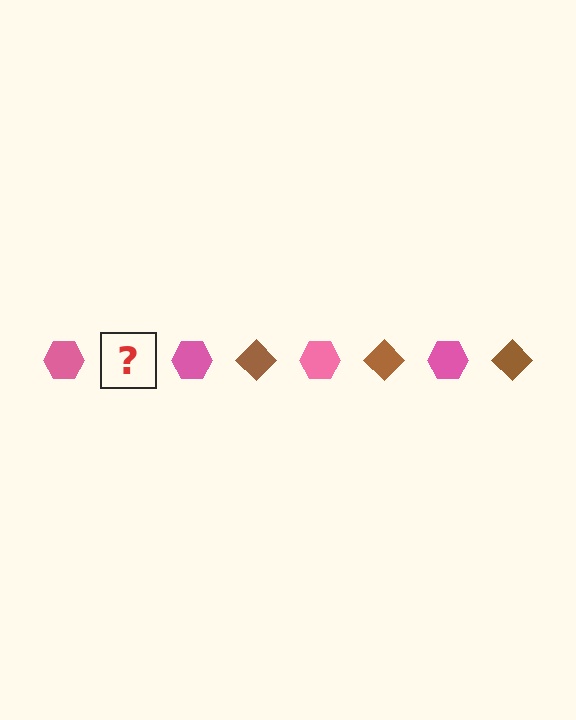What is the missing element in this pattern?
The missing element is a brown diamond.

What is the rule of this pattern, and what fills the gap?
The rule is that the pattern alternates between pink hexagon and brown diamond. The gap should be filled with a brown diamond.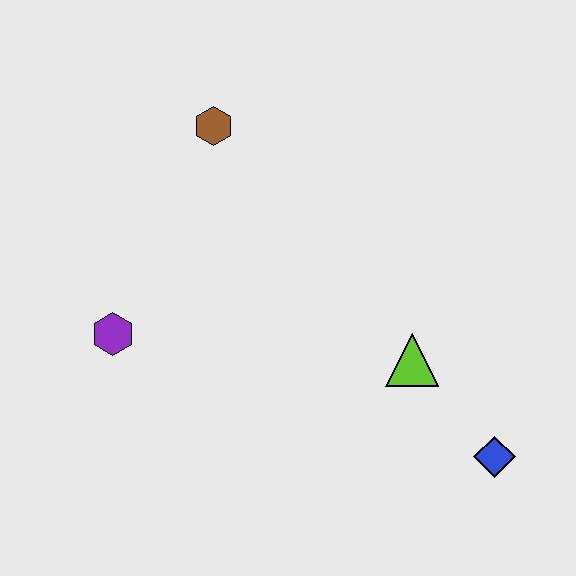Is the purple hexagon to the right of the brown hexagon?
No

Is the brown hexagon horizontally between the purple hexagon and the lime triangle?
Yes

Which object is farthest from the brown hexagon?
The blue diamond is farthest from the brown hexagon.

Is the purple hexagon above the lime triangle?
Yes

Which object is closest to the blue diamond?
The lime triangle is closest to the blue diamond.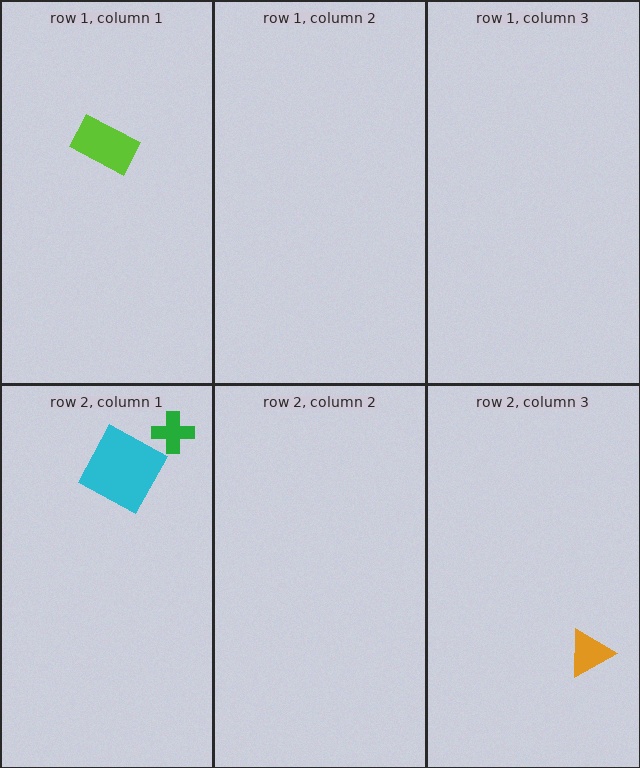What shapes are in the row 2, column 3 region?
The orange triangle.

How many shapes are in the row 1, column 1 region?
1.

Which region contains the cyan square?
The row 2, column 1 region.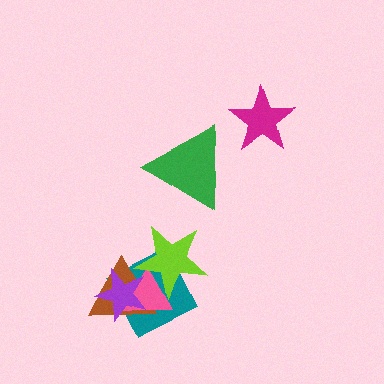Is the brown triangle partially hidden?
Yes, it is partially covered by another shape.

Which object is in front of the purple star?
The lime star is in front of the purple star.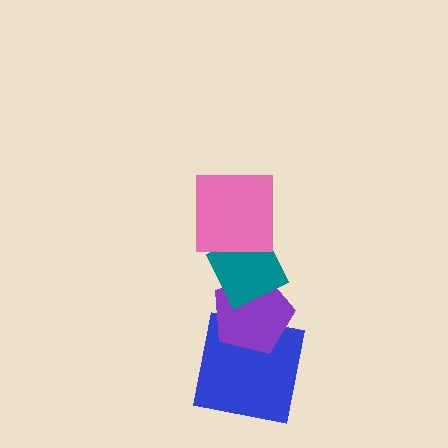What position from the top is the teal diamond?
The teal diamond is 2nd from the top.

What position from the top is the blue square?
The blue square is 4th from the top.